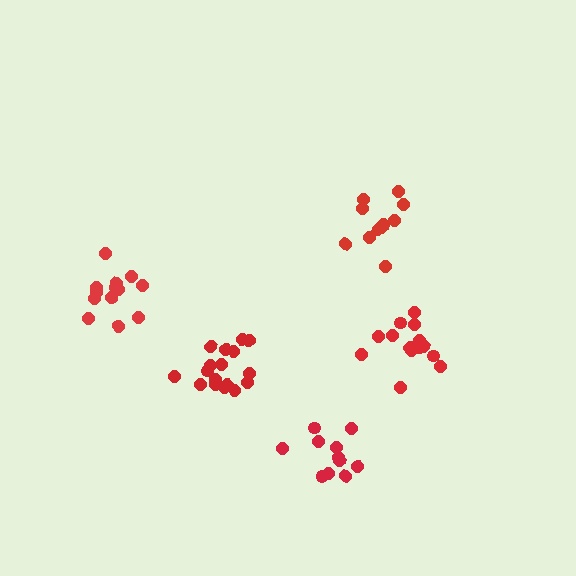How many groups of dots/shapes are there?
There are 5 groups.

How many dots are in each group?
Group 1: 13 dots, Group 2: 11 dots, Group 3: 17 dots, Group 4: 15 dots, Group 5: 11 dots (67 total).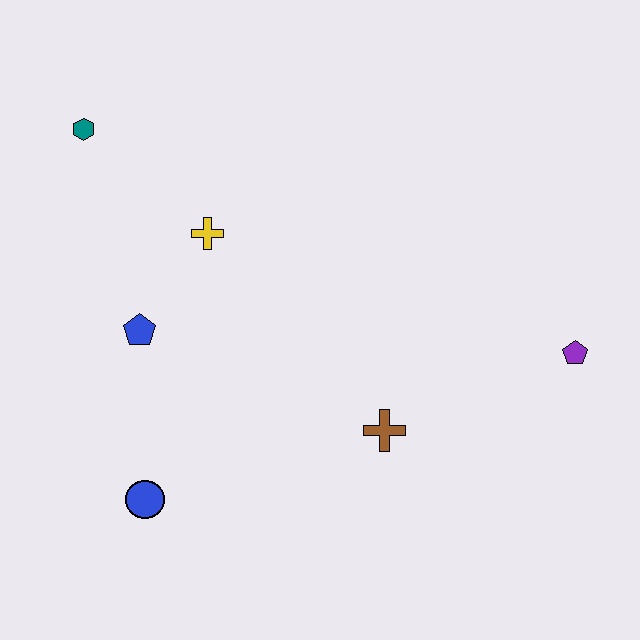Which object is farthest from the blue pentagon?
The purple pentagon is farthest from the blue pentagon.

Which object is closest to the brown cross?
The purple pentagon is closest to the brown cross.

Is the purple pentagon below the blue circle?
No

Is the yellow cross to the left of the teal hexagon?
No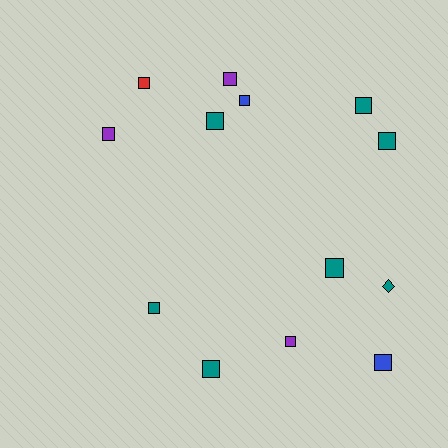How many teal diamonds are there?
There is 1 teal diamond.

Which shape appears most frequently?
Square, with 12 objects.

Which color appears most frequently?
Teal, with 7 objects.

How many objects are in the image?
There are 13 objects.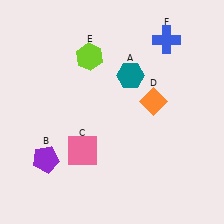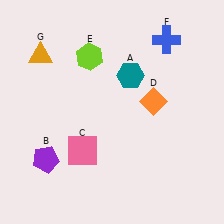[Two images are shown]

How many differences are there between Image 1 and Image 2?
There is 1 difference between the two images.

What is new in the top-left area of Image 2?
An orange triangle (G) was added in the top-left area of Image 2.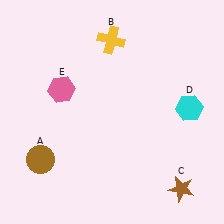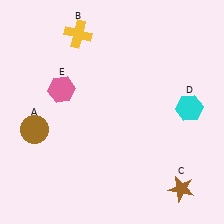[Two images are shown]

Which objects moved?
The objects that moved are: the brown circle (A), the yellow cross (B).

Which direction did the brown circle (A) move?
The brown circle (A) moved up.